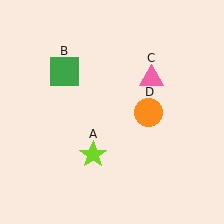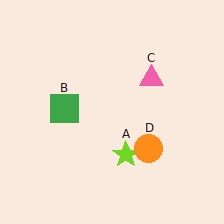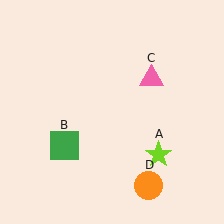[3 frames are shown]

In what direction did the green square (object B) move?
The green square (object B) moved down.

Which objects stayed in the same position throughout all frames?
Pink triangle (object C) remained stationary.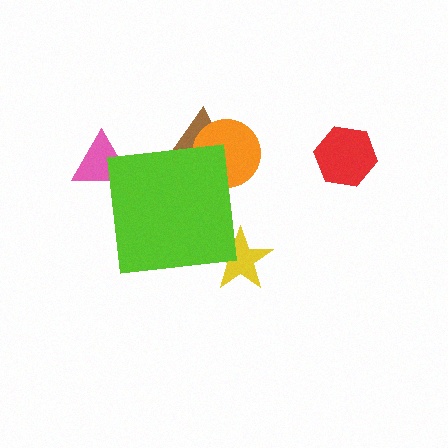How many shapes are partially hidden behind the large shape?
4 shapes are partially hidden.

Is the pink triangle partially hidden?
Yes, the pink triangle is partially hidden behind the lime square.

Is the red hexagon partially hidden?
No, the red hexagon is fully visible.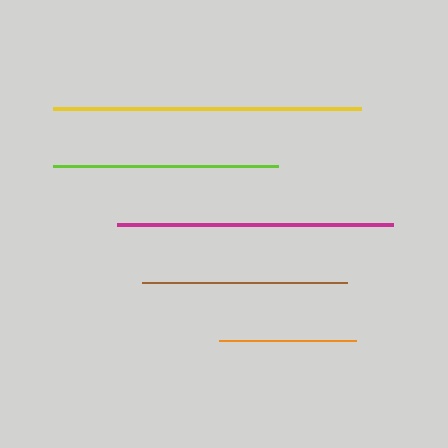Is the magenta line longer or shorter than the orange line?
The magenta line is longer than the orange line.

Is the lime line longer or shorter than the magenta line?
The magenta line is longer than the lime line.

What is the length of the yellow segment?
The yellow segment is approximately 308 pixels long.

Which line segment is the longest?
The yellow line is the longest at approximately 308 pixels.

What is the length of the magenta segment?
The magenta segment is approximately 276 pixels long.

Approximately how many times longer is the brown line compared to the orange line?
The brown line is approximately 1.5 times the length of the orange line.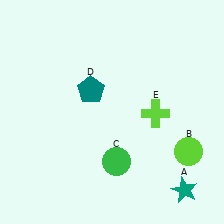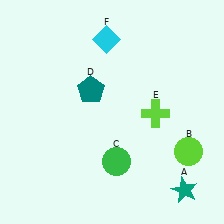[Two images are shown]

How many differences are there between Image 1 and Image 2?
There is 1 difference between the two images.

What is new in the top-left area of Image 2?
A cyan diamond (F) was added in the top-left area of Image 2.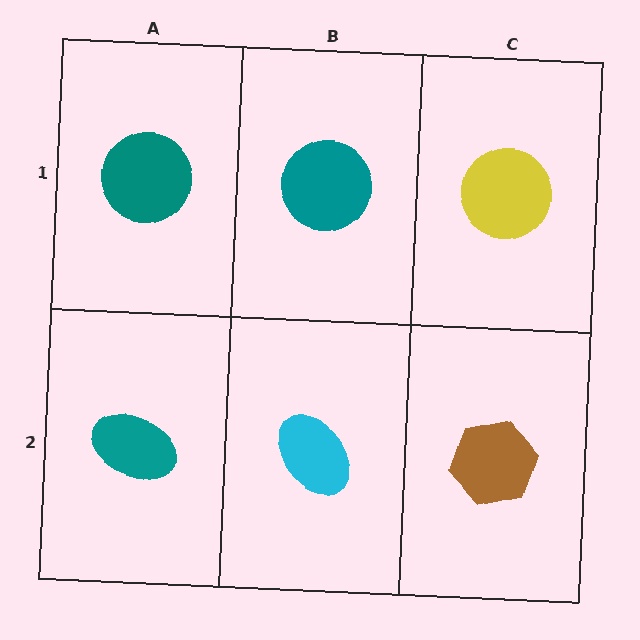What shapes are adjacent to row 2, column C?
A yellow circle (row 1, column C), a cyan ellipse (row 2, column B).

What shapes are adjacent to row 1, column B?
A cyan ellipse (row 2, column B), a teal circle (row 1, column A), a yellow circle (row 1, column C).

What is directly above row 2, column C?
A yellow circle.